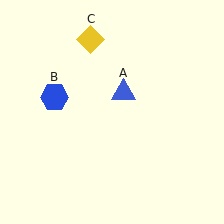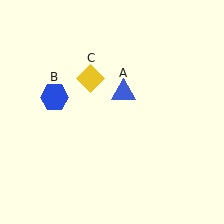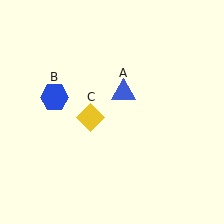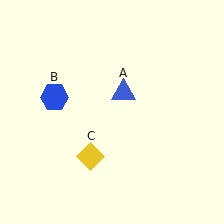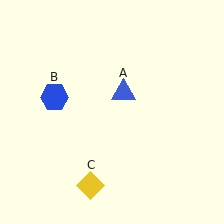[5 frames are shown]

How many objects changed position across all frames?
1 object changed position: yellow diamond (object C).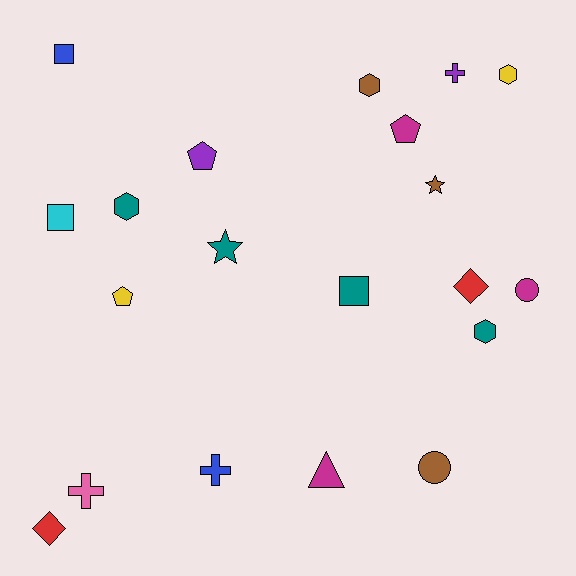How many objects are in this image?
There are 20 objects.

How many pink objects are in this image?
There is 1 pink object.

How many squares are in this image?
There are 3 squares.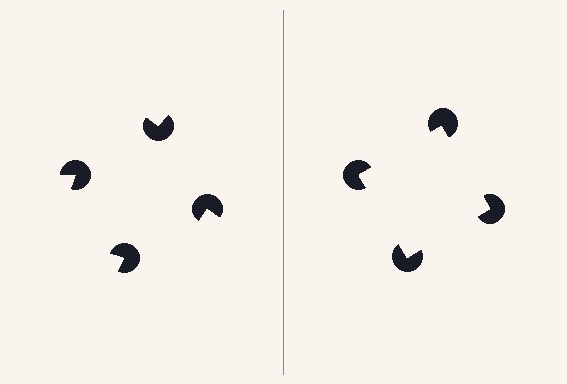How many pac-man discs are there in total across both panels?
8 — 4 on each side.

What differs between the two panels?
The pac-man discs are positioned identically on both sides; only the wedge orientations differ. On the right they align to a square; on the left they are misaligned.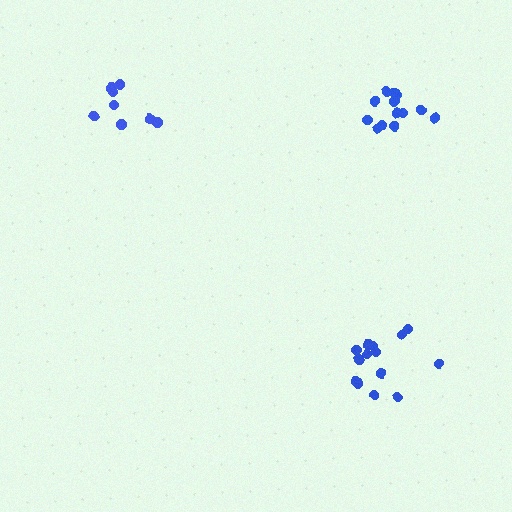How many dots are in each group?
Group 1: 13 dots, Group 2: 8 dots, Group 3: 14 dots (35 total).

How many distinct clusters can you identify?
There are 3 distinct clusters.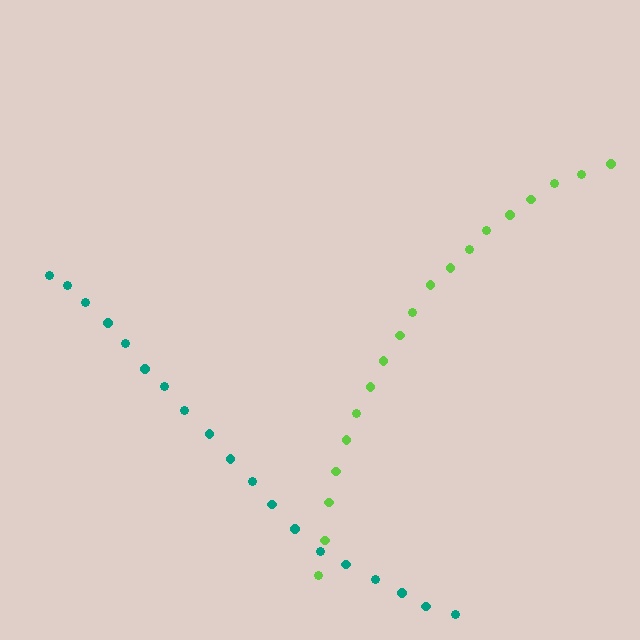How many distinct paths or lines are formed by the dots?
There are 2 distinct paths.